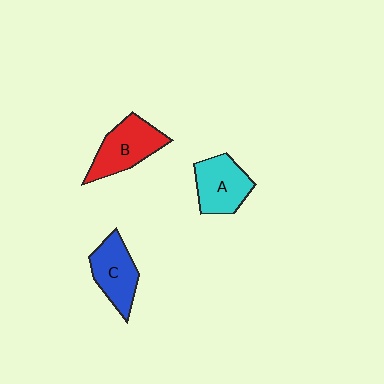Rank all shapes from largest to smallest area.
From largest to smallest: B (red), A (cyan), C (blue).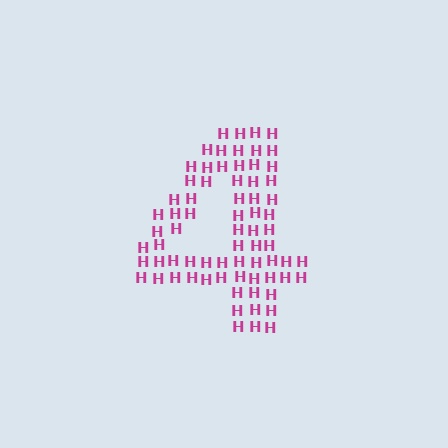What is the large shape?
The large shape is the digit 4.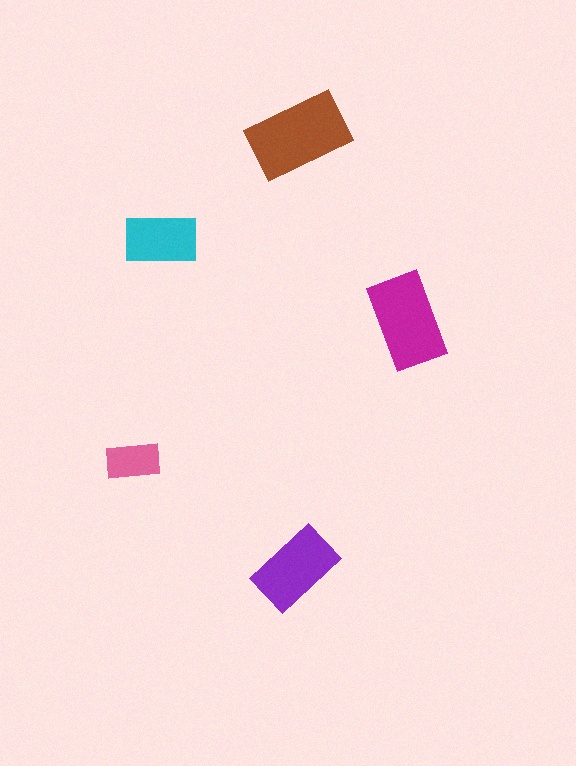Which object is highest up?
The brown rectangle is topmost.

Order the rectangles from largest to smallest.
the brown one, the magenta one, the purple one, the cyan one, the pink one.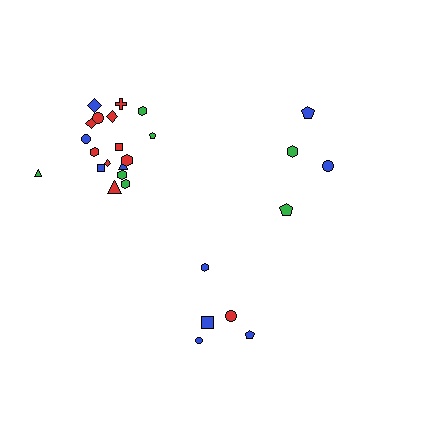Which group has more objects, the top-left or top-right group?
The top-left group.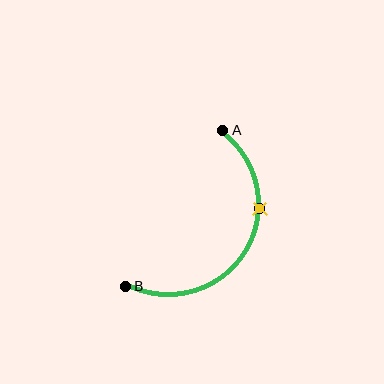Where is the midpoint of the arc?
The arc midpoint is the point on the curve farthest from the straight line joining A and B. It sits to the right of that line.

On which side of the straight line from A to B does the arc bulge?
The arc bulges to the right of the straight line connecting A and B.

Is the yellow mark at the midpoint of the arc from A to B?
No. The yellow mark lies on the arc but is closer to endpoint A. The arc midpoint would be at the point on the curve equidistant along the arc from both A and B.